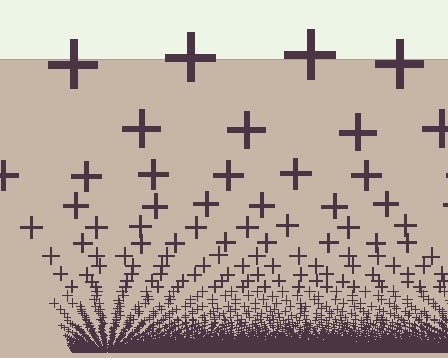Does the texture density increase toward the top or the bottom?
Density increases toward the bottom.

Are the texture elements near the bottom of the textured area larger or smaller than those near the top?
Smaller. The gradient is inverted — elements near the bottom are smaller and denser.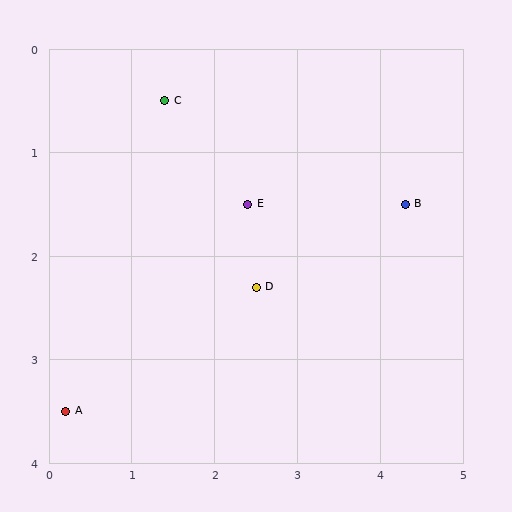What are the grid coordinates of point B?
Point B is at approximately (4.3, 1.5).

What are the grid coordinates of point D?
Point D is at approximately (2.5, 2.3).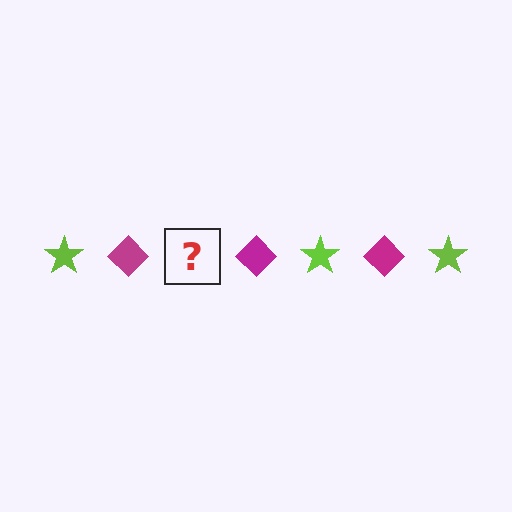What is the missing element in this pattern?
The missing element is a lime star.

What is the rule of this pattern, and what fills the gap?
The rule is that the pattern alternates between lime star and magenta diamond. The gap should be filled with a lime star.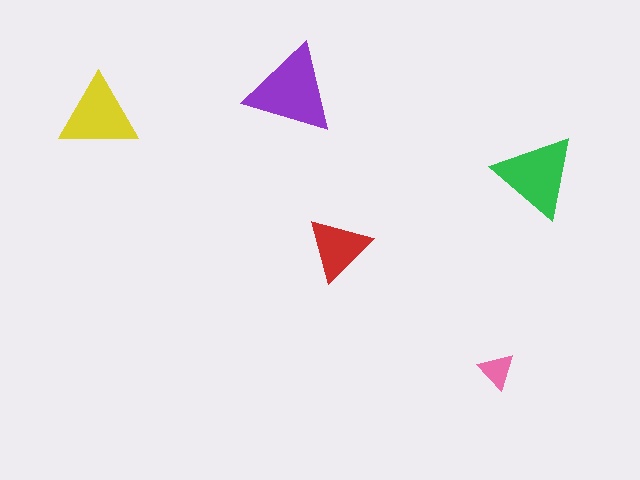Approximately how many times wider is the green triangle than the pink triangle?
About 2.5 times wider.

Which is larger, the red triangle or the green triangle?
The green one.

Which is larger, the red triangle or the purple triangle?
The purple one.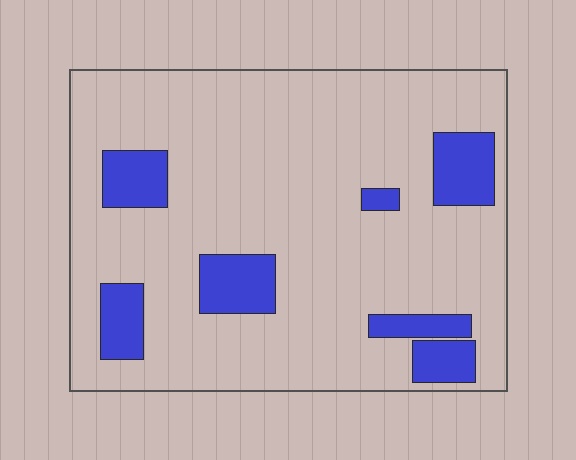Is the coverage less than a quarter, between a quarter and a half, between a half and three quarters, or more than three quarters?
Less than a quarter.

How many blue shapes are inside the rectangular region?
7.